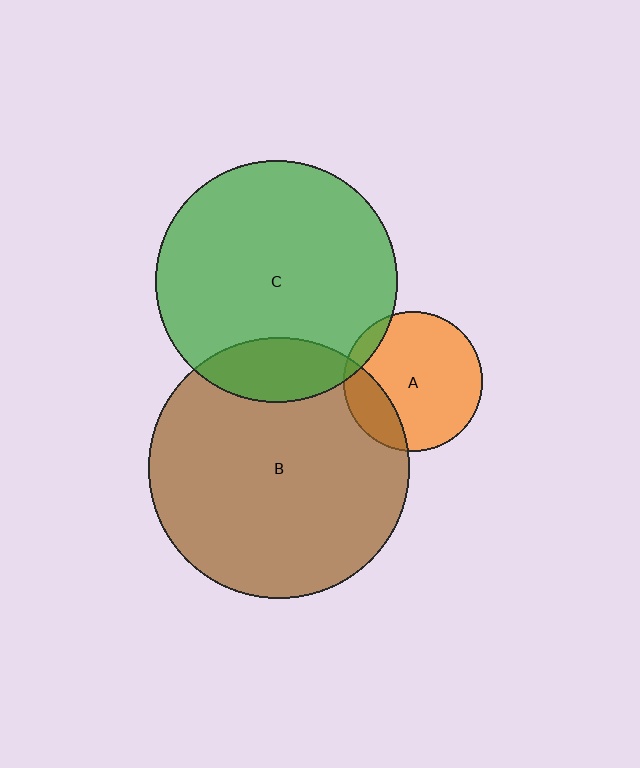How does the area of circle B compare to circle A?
Approximately 3.5 times.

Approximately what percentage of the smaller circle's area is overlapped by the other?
Approximately 20%.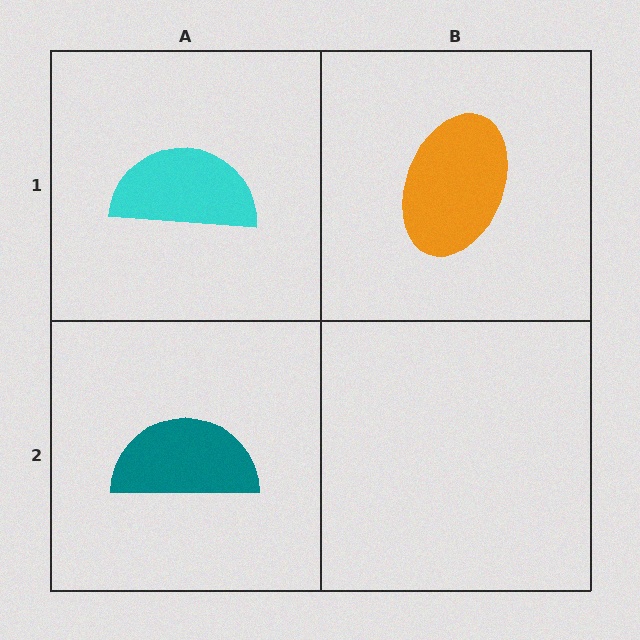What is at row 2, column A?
A teal semicircle.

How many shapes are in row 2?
1 shape.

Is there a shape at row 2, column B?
No, that cell is empty.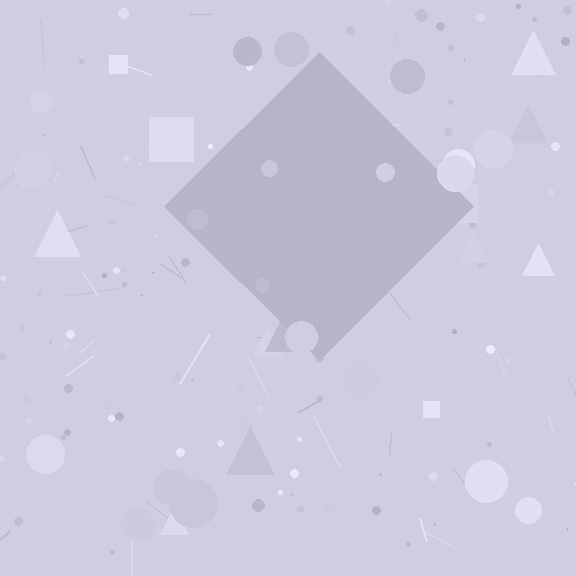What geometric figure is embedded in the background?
A diamond is embedded in the background.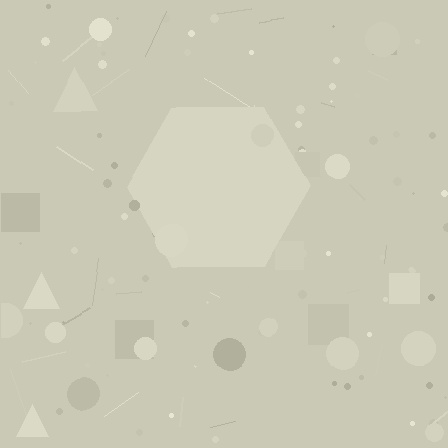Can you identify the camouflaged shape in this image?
The camouflaged shape is a hexagon.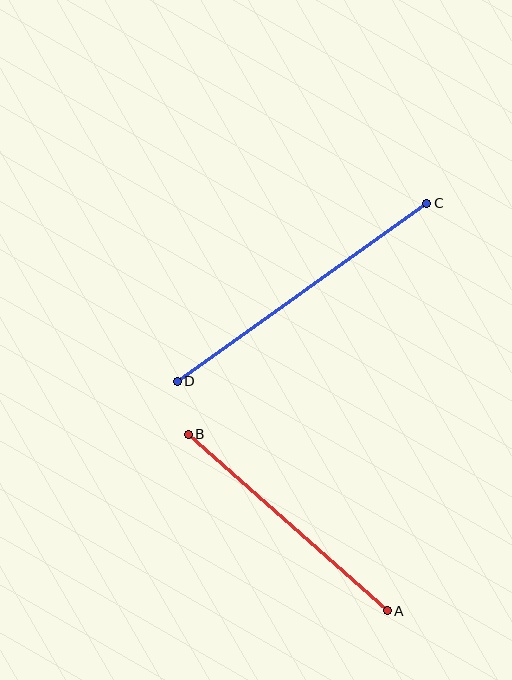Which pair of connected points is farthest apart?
Points C and D are farthest apart.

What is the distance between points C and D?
The distance is approximately 307 pixels.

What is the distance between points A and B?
The distance is approximately 266 pixels.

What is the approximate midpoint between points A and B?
The midpoint is at approximately (288, 522) pixels.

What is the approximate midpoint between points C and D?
The midpoint is at approximately (302, 292) pixels.